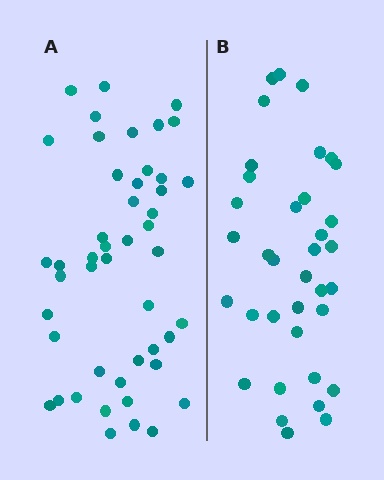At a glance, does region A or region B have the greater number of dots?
Region A (the left region) has more dots.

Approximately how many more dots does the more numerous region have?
Region A has roughly 12 or so more dots than region B.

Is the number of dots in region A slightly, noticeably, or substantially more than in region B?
Region A has noticeably more, but not dramatically so. The ratio is roughly 1.3 to 1.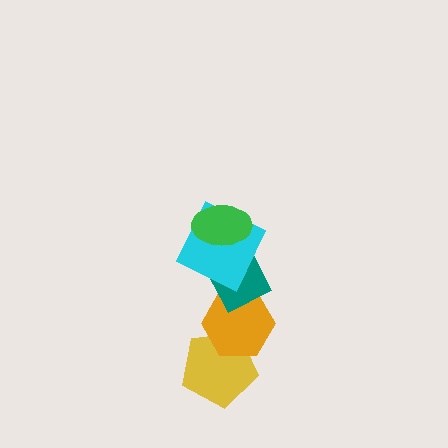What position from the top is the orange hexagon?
The orange hexagon is 4th from the top.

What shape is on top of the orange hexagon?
The teal diamond is on top of the orange hexagon.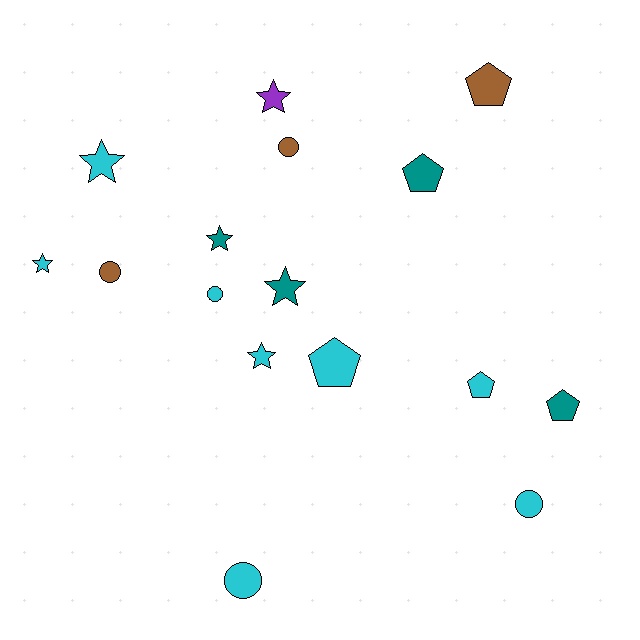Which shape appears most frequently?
Star, with 6 objects.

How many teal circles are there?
There are no teal circles.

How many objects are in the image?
There are 16 objects.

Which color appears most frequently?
Cyan, with 8 objects.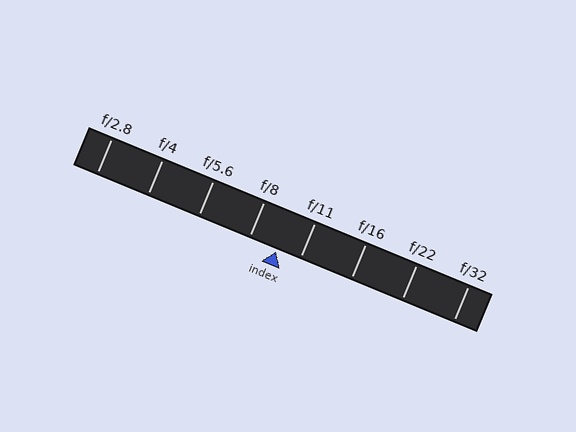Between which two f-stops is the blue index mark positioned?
The index mark is between f/8 and f/11.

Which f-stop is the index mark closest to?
The index mark is closest to f/11.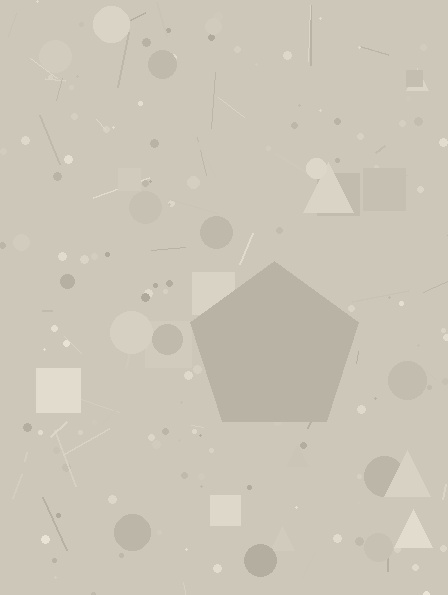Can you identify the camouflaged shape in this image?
The camouflaged shape is a pentagon.